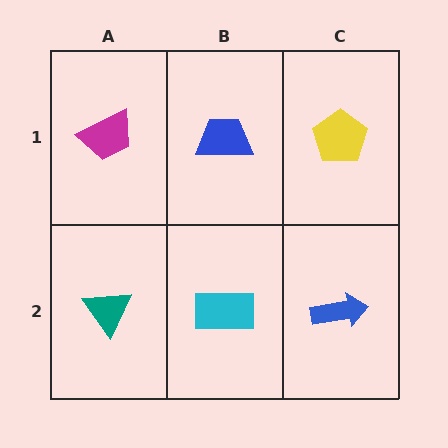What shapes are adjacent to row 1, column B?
A cyan rectangle (row 2, column B), a magenta trapezoid (row 1, column A), a yellow pentagon (row 1, column C).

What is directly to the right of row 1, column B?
A yellow pentagon.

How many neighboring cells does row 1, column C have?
2.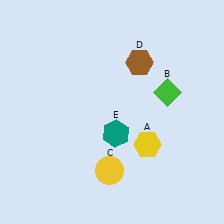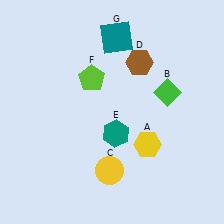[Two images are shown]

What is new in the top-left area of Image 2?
A lime pentagon (F) was added in the top-left area of Image 2.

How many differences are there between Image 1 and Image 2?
There are 2 differences between the two images.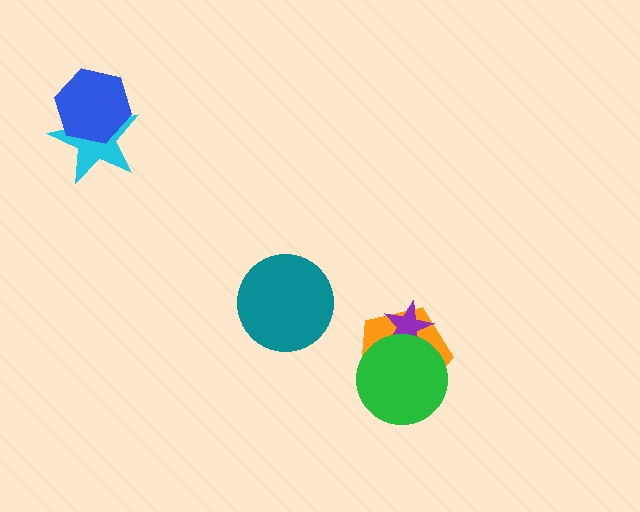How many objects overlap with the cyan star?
1 object overlaps with the cyan star.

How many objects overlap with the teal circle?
0 objects overlap with the teal circle.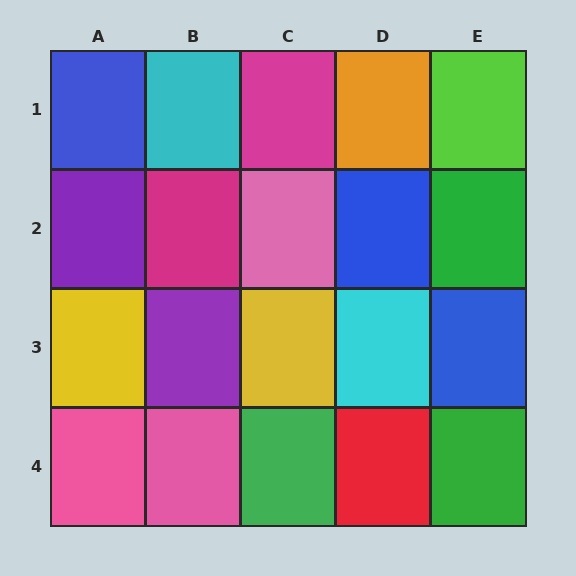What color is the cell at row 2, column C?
Pink.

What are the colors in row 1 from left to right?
Blue, cyan, magenta, orange, lime.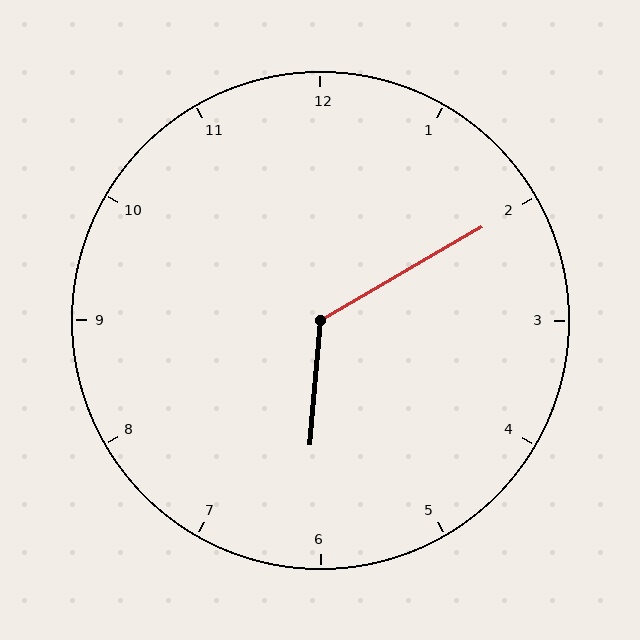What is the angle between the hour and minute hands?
Approximately 125 degrees.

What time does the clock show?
6:10.